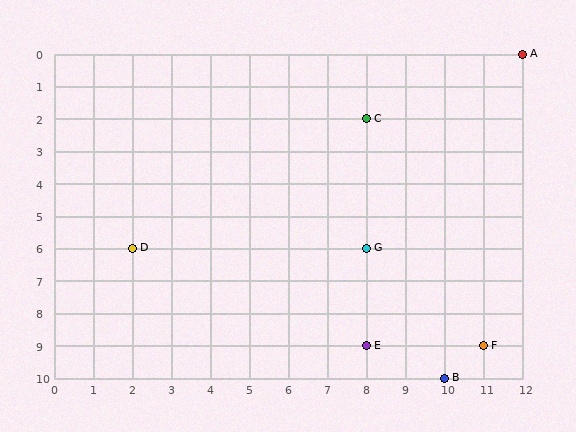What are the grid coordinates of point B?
Point B is at grid coordinates (10, 10).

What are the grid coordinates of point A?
Point A is at grid coordinates (12, 0).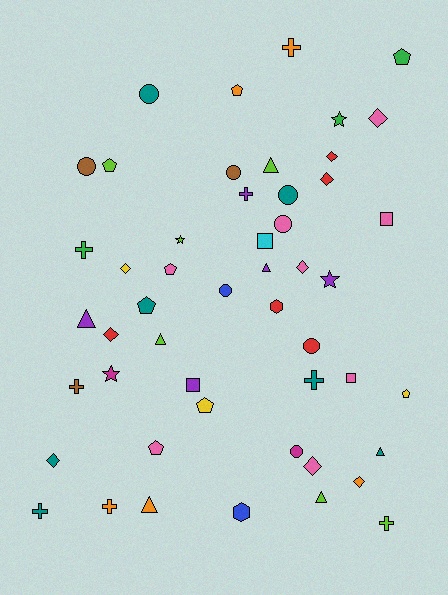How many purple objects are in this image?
There are 5 purple objects.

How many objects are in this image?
There are 50 objects.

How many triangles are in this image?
There are 7 triangles.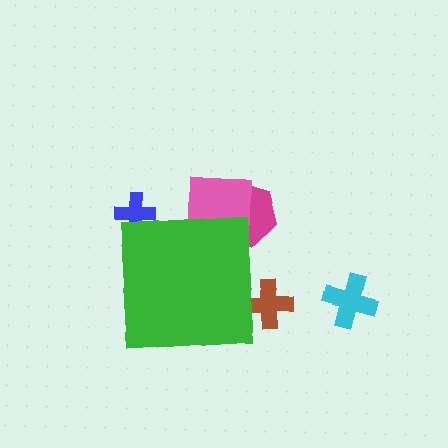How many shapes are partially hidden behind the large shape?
4 shapes are partially hidden.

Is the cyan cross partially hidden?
No, the cyan cross is fully visible.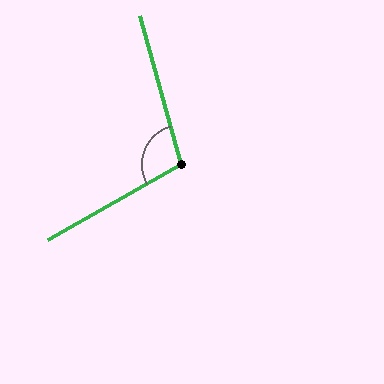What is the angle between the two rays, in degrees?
Approximately 104 degrees.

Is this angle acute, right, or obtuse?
It is obtuse.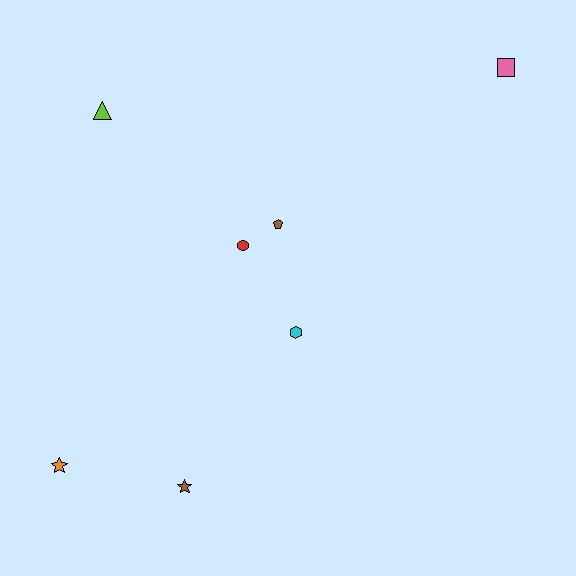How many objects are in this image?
There are 7 objects.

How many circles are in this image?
There is 1 circle.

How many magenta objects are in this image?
There are no magenta objects.